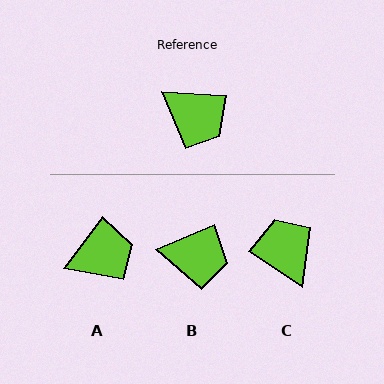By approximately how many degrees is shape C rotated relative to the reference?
Approximately 150 degrees counter-clockwise.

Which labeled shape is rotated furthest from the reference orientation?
C, about 150 degrees away.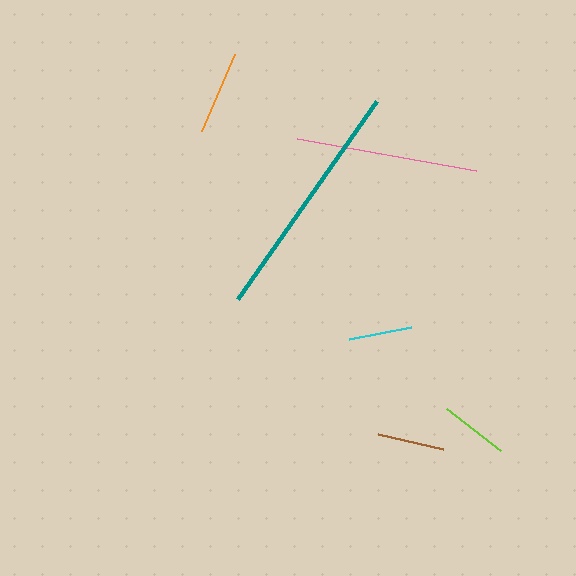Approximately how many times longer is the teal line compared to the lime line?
The teal line is approximately 3.6 times the length of the lime line.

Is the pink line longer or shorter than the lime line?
The pink line is longer than the lime line.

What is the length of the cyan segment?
The cyan segment is approximately 63 pixels long.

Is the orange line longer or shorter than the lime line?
The orange line is longer than the lime line.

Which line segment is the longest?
The teal line is the longest at approximately 242 pixels.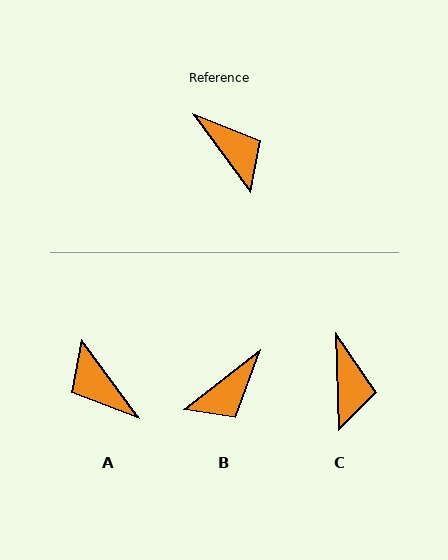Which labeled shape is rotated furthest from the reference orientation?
A, about 180 degrees away.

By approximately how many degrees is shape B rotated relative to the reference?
Approximately 88 degrees clockwise.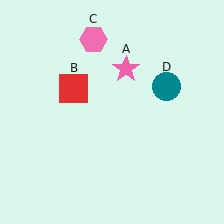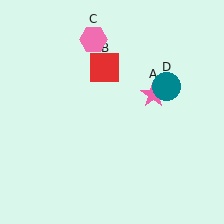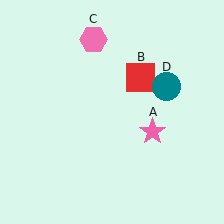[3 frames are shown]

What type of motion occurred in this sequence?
The pink star (object A), red square (object B) rotated clockwise around the center of the scene.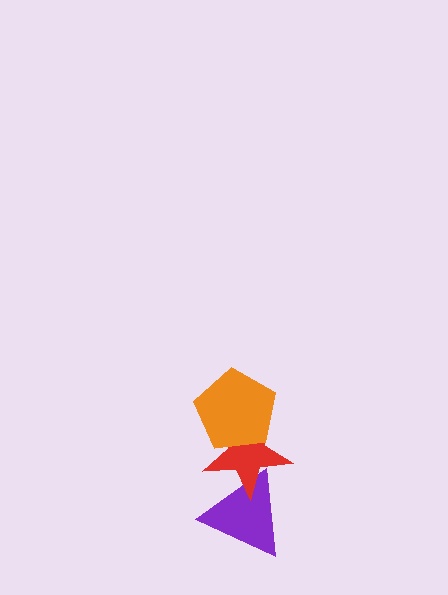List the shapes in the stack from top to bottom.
From top to bottom: the orange pentagon, the red star, the purple triangle.